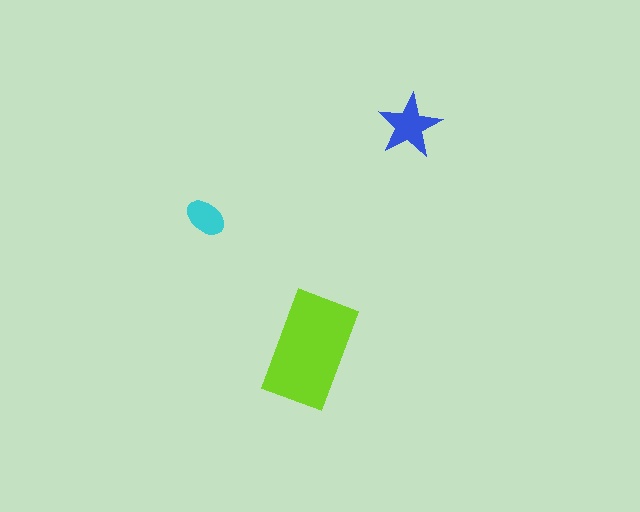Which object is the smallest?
The cyan ellipse.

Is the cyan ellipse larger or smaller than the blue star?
Smaller.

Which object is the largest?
The lime rectangle.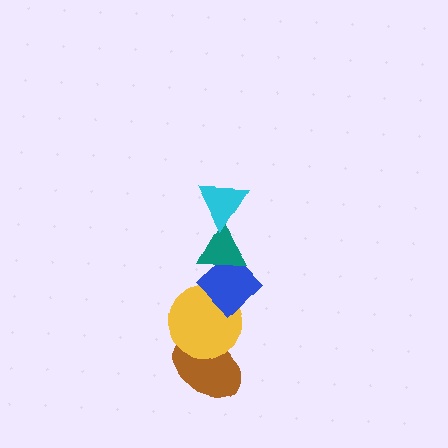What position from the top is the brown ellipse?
The brown ellipse is 5th from the top.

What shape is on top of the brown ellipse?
The yellow circle is on top of the brown ellipse.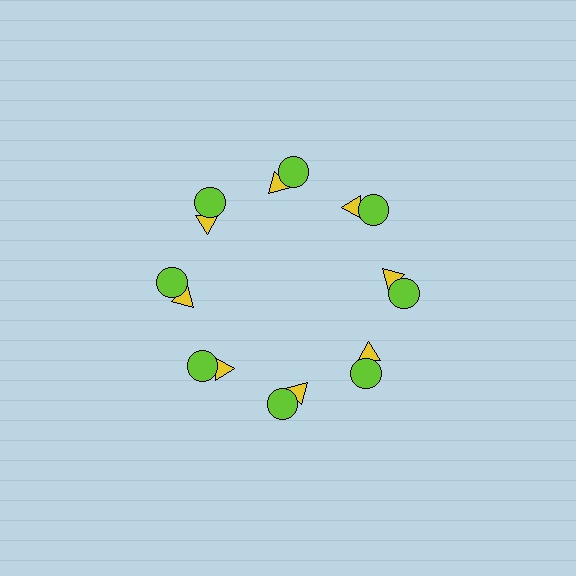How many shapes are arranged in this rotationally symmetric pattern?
There are 16 shapes, arranged in 8 groups of 2.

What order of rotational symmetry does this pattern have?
This pattern has 8-fold rotational symmetry.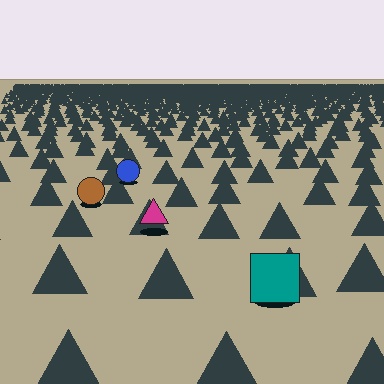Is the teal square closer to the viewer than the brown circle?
Yes. The teal square is closer — you can tell from the texture gradient: the ground texture is coarser near it.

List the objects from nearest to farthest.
From nearest to farthest: the teal square, the magenta triangle, the brown circle, the blue circle.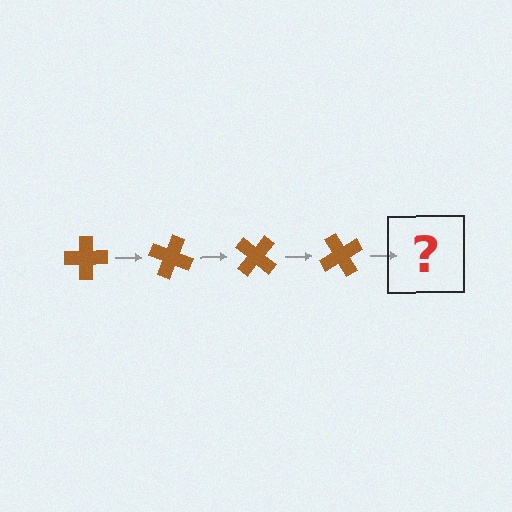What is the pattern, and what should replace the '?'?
The pattern is that the cross rotates 20 degrees each step. The '?' should be a brown cross rotated 80 degrees.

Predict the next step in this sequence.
The next step is a brown cross rotated 80 degrees.